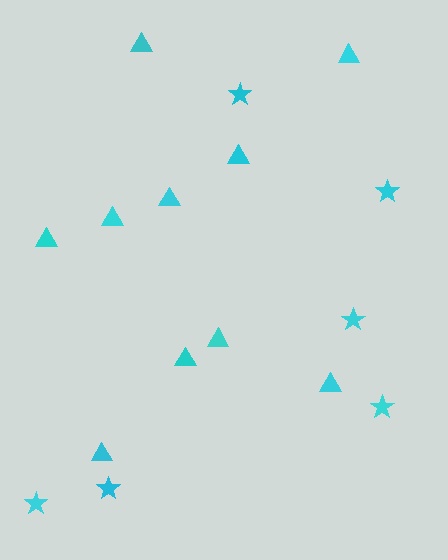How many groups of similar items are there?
There are 2 groups: one group of stars (6) and one group of triangles (10).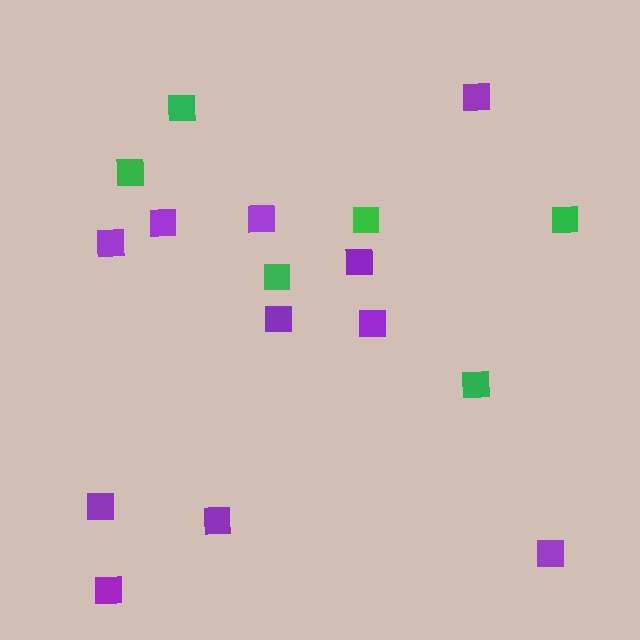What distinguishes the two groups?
There are 2 groups: one group of green squares (6) and one group of purple squares (11).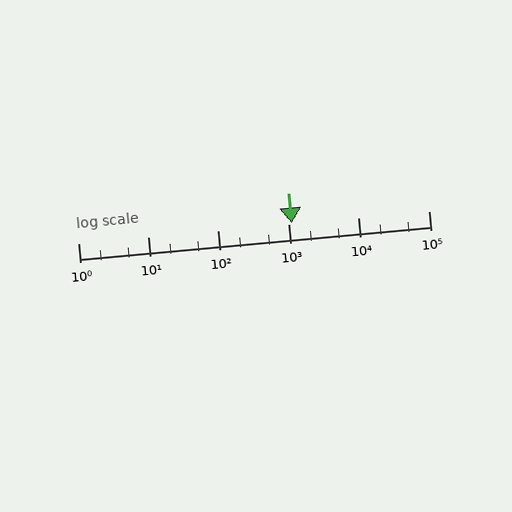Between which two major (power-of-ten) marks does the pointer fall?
The pointer is between 1000 and 10000.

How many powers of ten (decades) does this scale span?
The scale spans 5 decades, from 1 to 100000.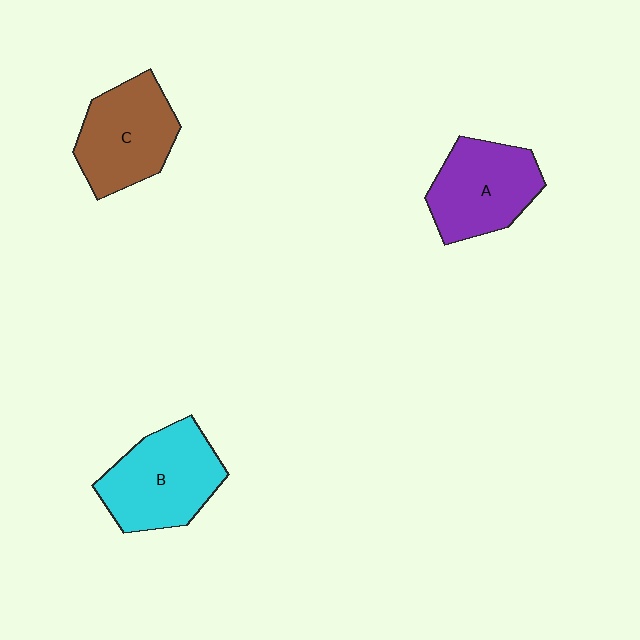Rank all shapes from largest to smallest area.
From largest to smallest: B (cyan), C (brown), A (purple).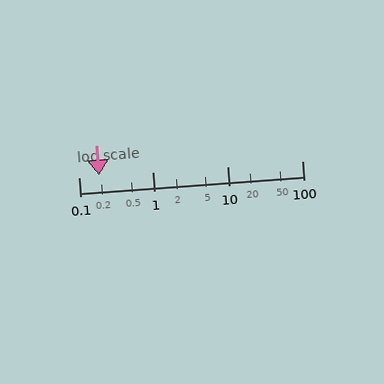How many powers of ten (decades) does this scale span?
The scale spans 3 decades, from 0.1 to 100.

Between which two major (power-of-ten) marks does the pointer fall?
The pointer is between 0.1 and 1.